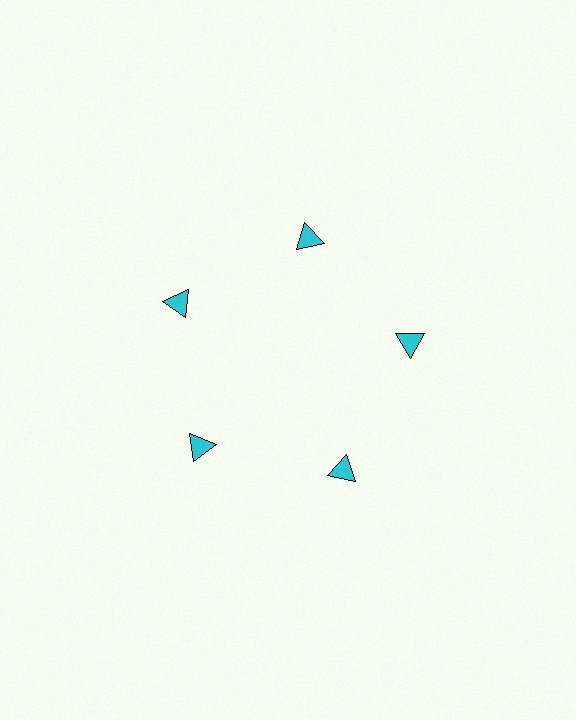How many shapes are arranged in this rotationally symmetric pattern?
There are 5 shapes, arranged in 5 groups of 1.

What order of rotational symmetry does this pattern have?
This pattern has 5-fold rotational symmetry.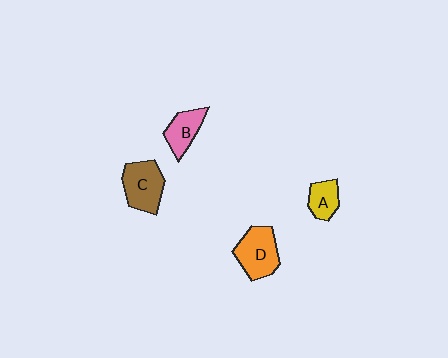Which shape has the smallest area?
Shape A (yellow).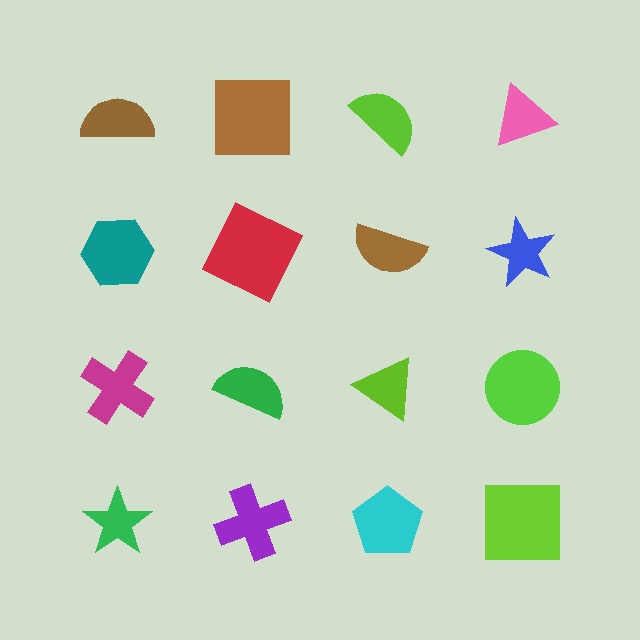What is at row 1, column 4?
A pink triangle.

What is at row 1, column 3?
A lime semicircle.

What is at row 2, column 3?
A brown semicircle.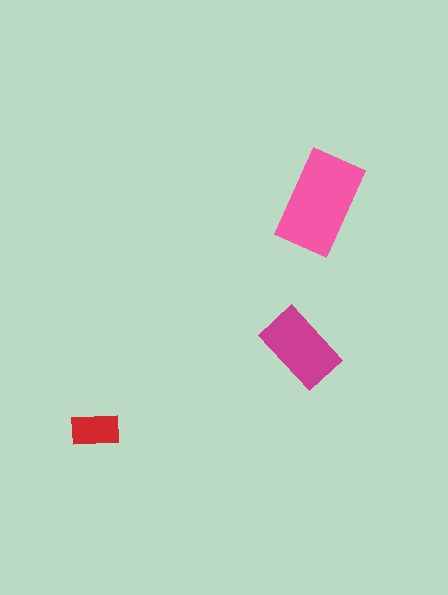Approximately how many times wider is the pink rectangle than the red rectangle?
About 2 times wider.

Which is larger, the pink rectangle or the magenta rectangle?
The pink one.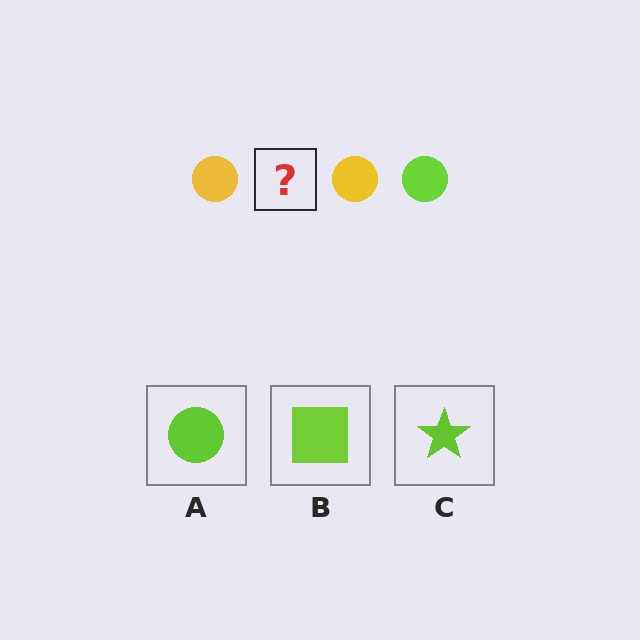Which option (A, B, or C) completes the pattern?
A.